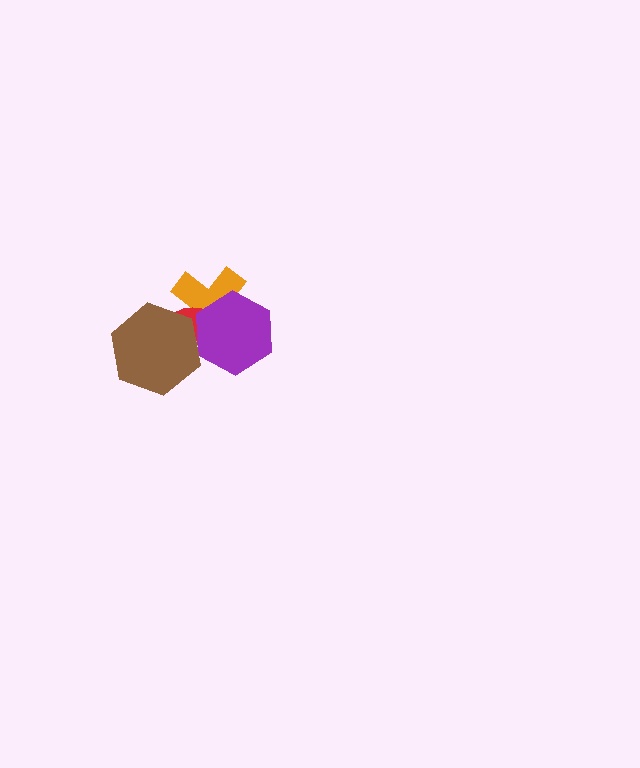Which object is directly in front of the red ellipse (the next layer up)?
The purple hexagon is directly in front of the red ellipse.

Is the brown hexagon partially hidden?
No, no other shape covers it.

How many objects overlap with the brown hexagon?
3 objects overlap with the brown hexagon.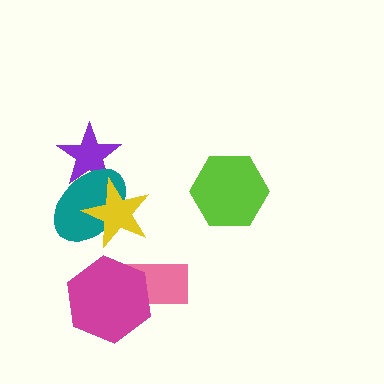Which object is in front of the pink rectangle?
The magenta hexagon is in front of the pink rectangle.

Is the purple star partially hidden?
Yes, it is partially covered by another shape.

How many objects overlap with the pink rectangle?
1 object overlaps with the pink rectangle.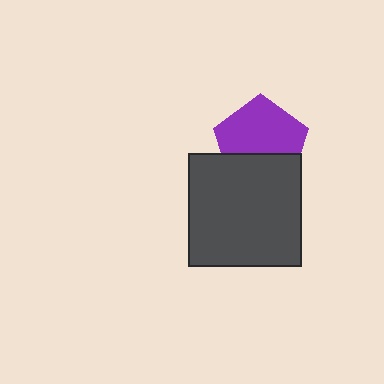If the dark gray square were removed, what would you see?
You would see the complete purple pentagon.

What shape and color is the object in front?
The object in front is a dark gray square.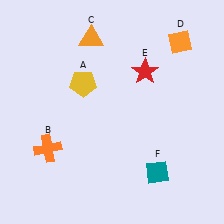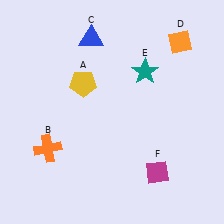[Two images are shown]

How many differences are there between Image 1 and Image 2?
There are 3 differences between the two images.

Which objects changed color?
C changed from orange to blue. E changed from red to teal. F changed from teal to magenta.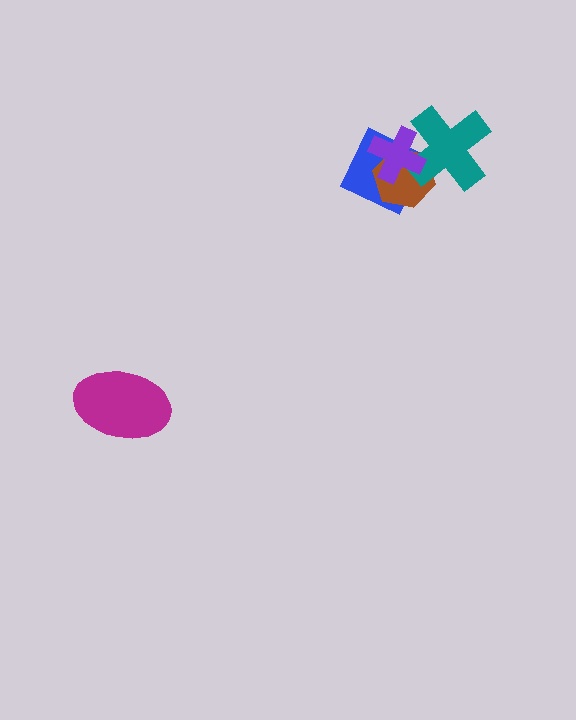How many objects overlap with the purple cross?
3 objects overlap with the purple cross.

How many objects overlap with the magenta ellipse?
0 objects overlap with the magenta ellipse.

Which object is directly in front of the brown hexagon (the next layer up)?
The teal cross is directly in front of the brown hexagon.